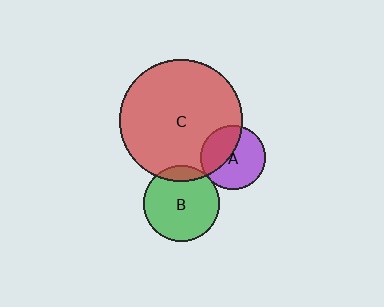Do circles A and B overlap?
Yes.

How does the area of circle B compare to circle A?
Approximately 1.4 times.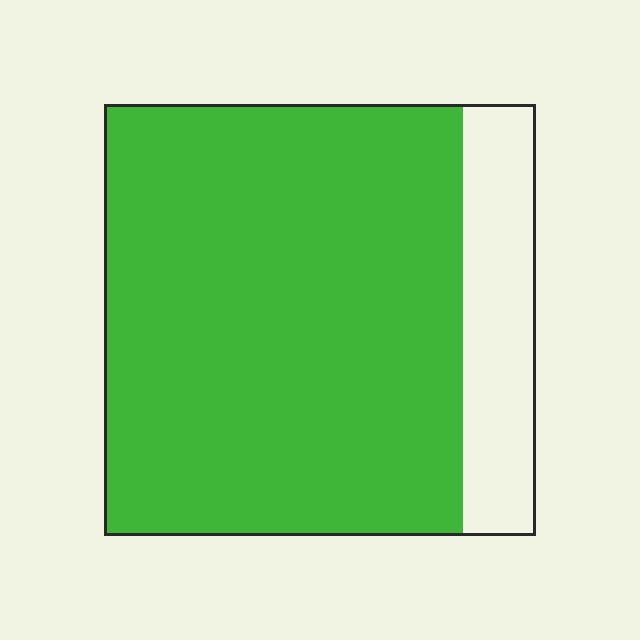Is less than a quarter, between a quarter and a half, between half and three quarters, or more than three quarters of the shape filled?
More than three quarters.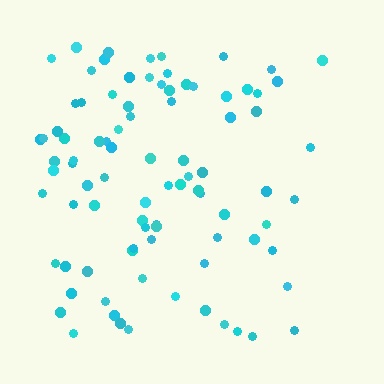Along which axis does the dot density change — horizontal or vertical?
Horizontal.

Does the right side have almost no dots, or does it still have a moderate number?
Still a moderate number, just noticeably fewer than the left.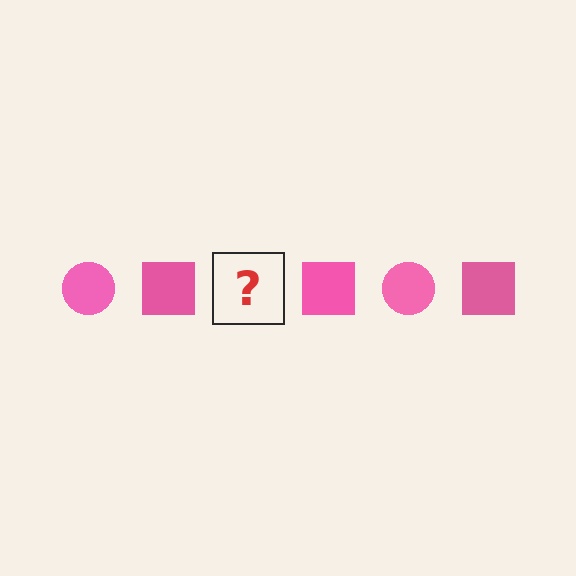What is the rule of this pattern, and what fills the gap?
The rule is that the pattern cycles through circle, square shapes in pink. The gap should be filled with a pink circle.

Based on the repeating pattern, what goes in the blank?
The blank should be a pink circle.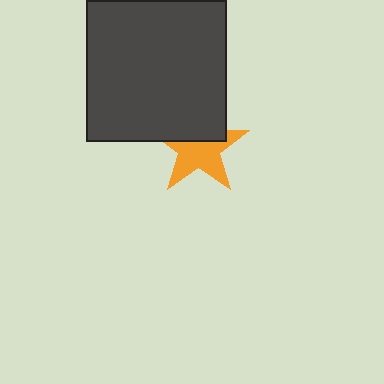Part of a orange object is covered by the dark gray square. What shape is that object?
It is a star.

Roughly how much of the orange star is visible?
About half of it is visible (roughly 61%).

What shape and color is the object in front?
The object in front is a dark gray square.